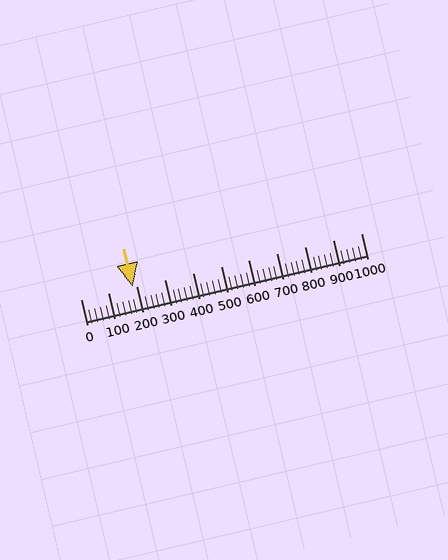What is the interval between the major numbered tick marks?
The major tick marks are spaced 100 units apart.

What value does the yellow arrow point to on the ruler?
The yellow arrow points to approximately 186.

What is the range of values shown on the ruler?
The ruler shows values from 0 to 1000.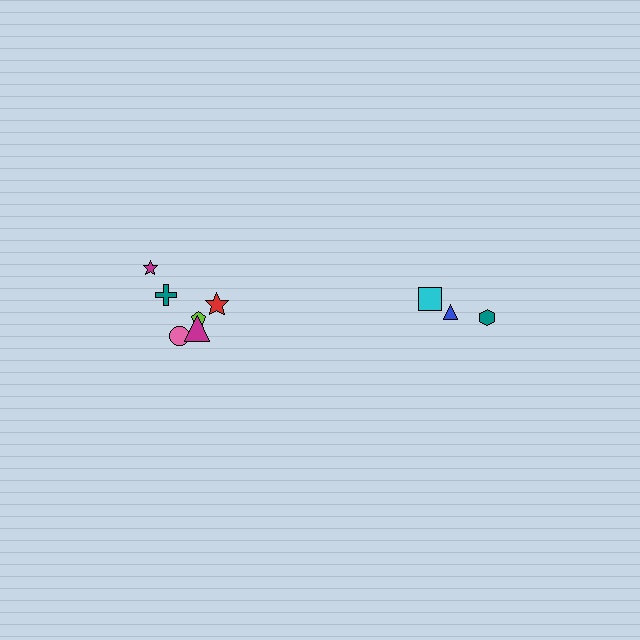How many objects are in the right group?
There are 3 objects.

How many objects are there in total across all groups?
There are 9 objects.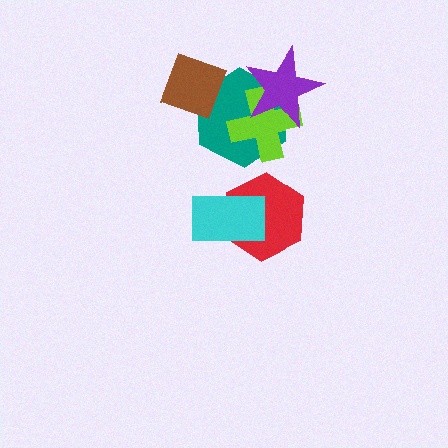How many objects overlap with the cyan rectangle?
1 object overlaps with the cyan rectangle.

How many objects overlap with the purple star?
2 objects overlap with the purple star.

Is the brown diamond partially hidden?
No, no other shape covers it.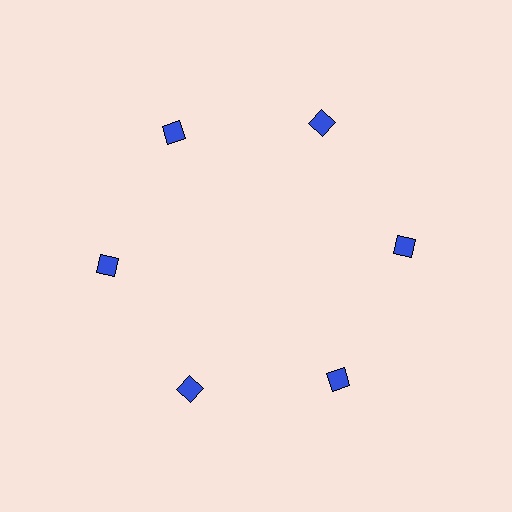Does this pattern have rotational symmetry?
Yes, this pattern has 6-fold rotational symmetry. It looks the same after rotating 60 degrees around the center.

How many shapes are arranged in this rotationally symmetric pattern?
There are 6 shapes, arranged in 6 groups of 1.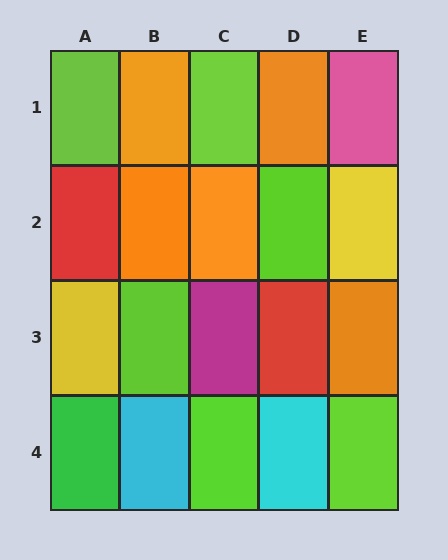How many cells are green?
1 cell is green.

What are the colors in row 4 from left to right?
Green, cyan, lime, cyan, lime.